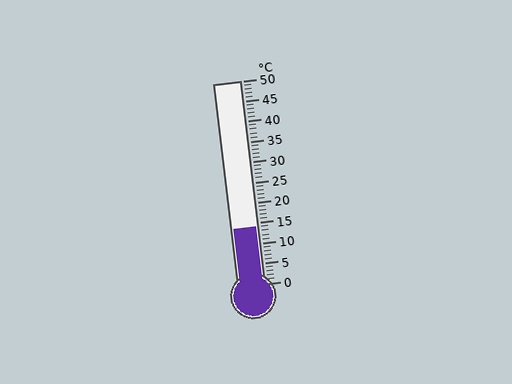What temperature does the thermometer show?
The thermometer shows approximately 14°C.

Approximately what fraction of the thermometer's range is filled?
The thermometer is filled to approximately 30% of its range.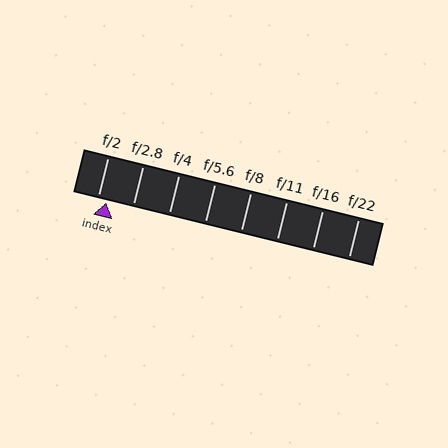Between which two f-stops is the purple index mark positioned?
The index mark is between f/2 and f/2.8.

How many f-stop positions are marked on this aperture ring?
There are 8 f-stop positions marked.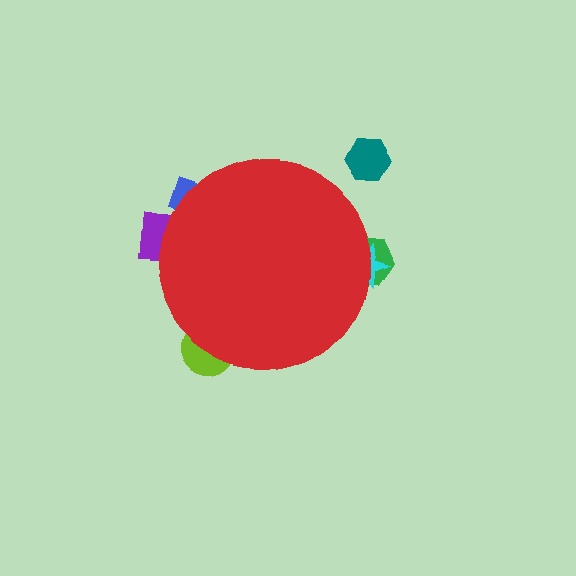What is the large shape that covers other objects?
A red circle.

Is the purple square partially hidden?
Yes, the purple square is partially hidden behind the red circle.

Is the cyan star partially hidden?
Yes, the cyan star is partially hidden behind the red circle.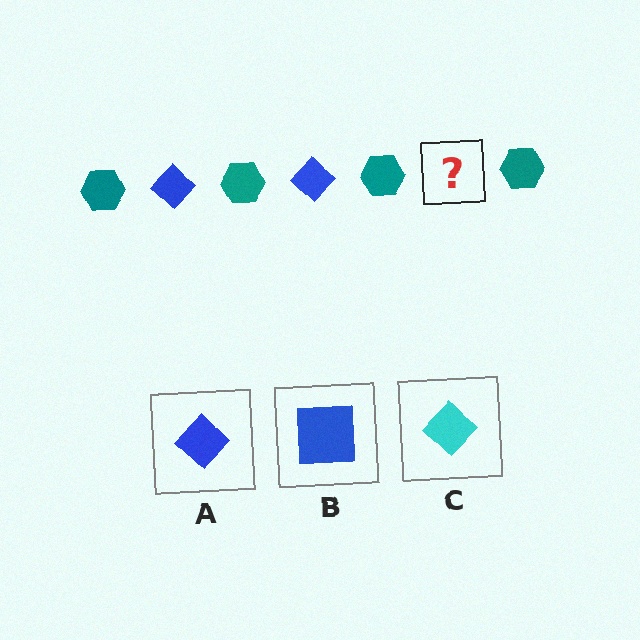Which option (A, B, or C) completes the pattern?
A.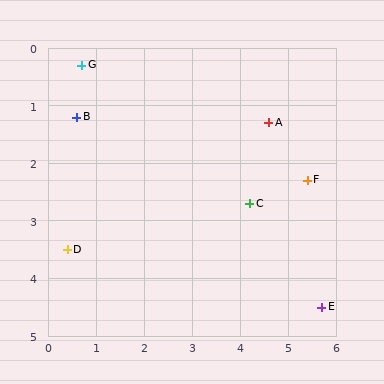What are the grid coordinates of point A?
Point A is at approximately (4.6, 1.3).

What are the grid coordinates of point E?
Point E is at approximately (5.7, 4.5).